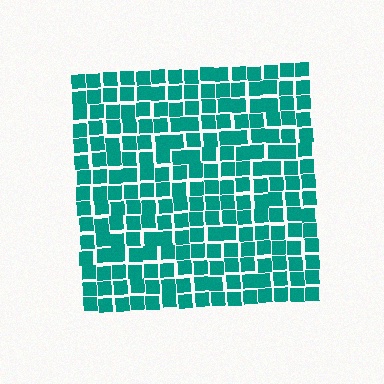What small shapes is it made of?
It is made of small squares.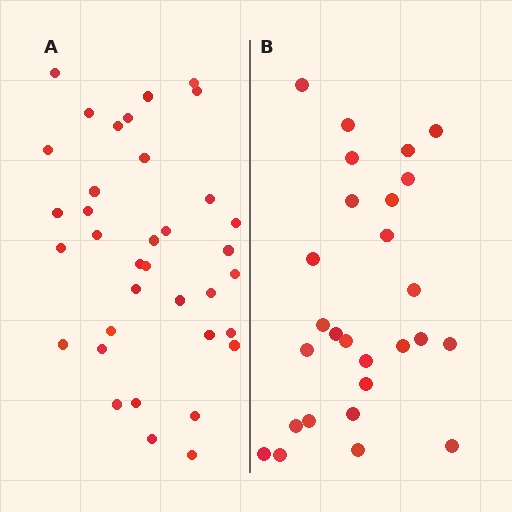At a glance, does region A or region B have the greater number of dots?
Region A (the left region) has more dots.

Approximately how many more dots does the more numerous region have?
Region A has roughly 8 or so more dots than region B.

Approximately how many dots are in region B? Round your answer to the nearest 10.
About 30 dots. (The exact count is 27, which rounds to 30.)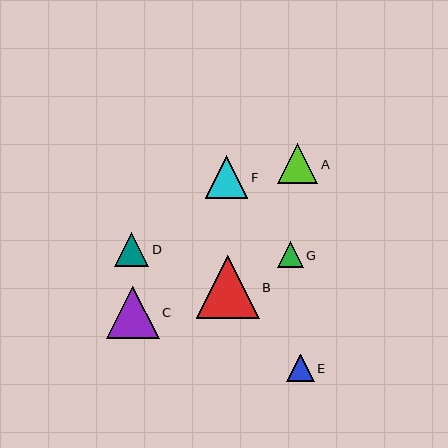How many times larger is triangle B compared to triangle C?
Triangle B is approximately 1.2 times the size of triangle C.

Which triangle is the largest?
Triangle B is the largest with a size of approximately 63 pixels.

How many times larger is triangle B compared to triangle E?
Triangle B is approximately 2.3 times the size of triangle E.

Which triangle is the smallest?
Triangle G is the smallest with a size of approximately 26 pixels.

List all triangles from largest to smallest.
From largest to smallest: B, C, F, A, D, E, G.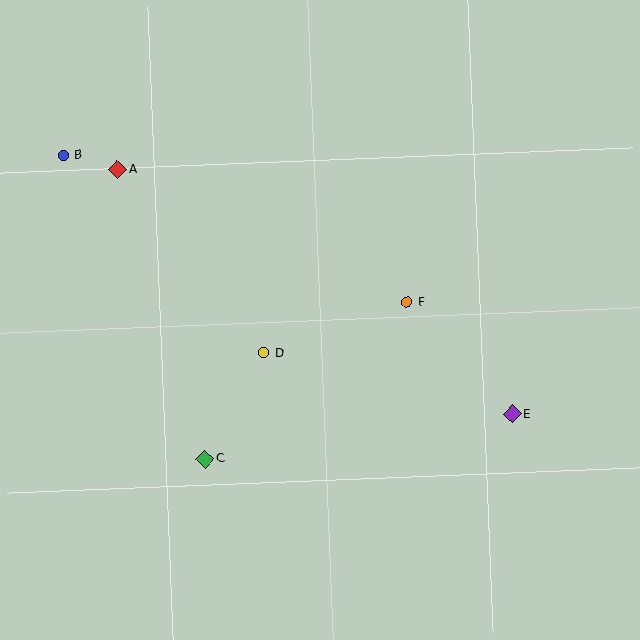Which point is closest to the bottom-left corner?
Point C is closest to the bottom-left corner.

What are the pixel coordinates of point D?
Point D is at (264, 353).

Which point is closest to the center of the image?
Point D at (264, 353) is closest to the center.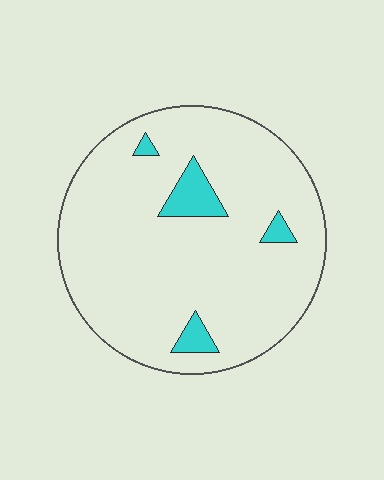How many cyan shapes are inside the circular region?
4.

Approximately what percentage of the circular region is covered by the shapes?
Approximately 10%.